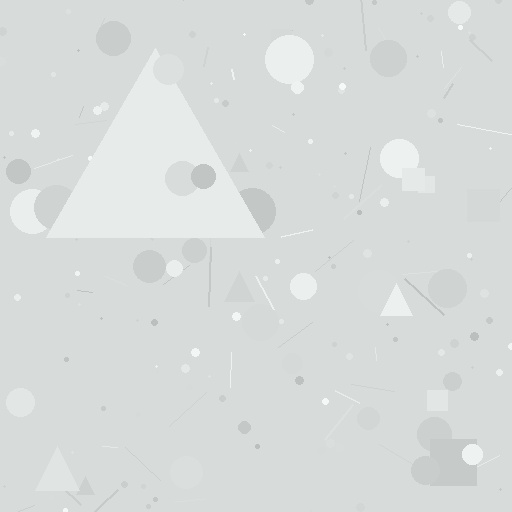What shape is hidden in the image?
A triangle is hidden in the image.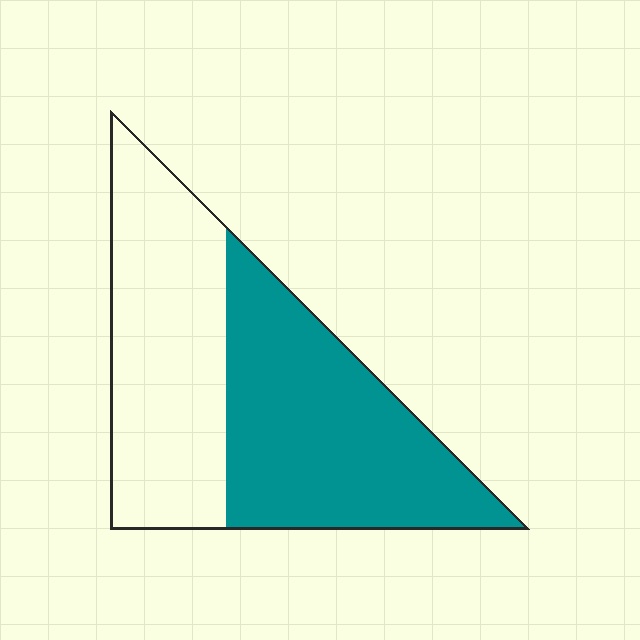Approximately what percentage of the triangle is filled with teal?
Approximately 50%.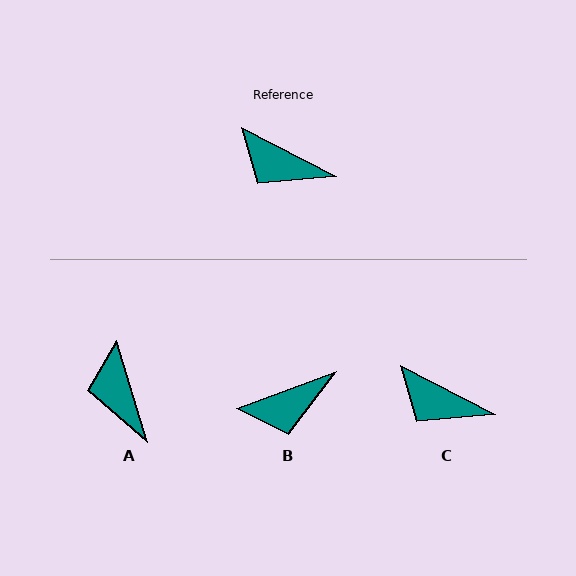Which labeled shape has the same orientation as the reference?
C.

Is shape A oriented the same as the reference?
No, it is off by about 46 degrees.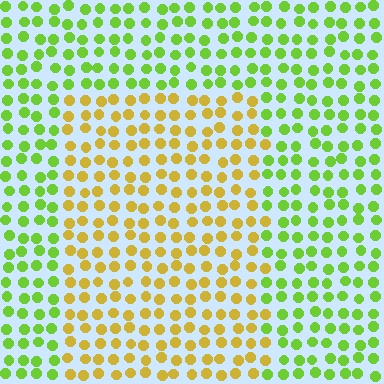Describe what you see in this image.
The image is filled with small lime elements in a uniform arrangement. A rectangle-shaped region is visible where the elements are tinted to a slightly different hue, forming a subtle color boundary.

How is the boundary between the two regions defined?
The boundary is defined purely by a slight shift in hue (about 49 degrees). Spacing, size, and orientation are identical on both sides.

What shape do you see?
I see a rectangle.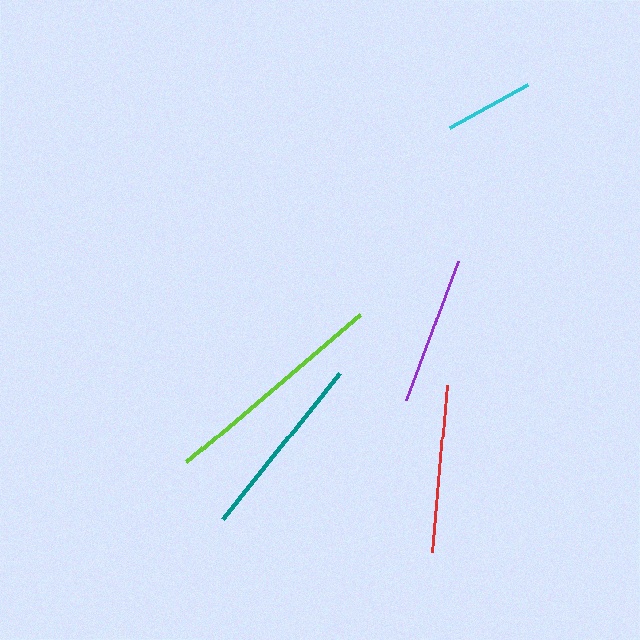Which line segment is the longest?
The lime line is the longest at approximately 228 pixels.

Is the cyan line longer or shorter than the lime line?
The lime line is longer than the cyan line.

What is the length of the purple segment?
The purple segment is approximately 149 pixels long.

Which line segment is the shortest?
The cyan line is the shortest at approximately 89 pixels.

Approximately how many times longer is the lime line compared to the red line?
The lime line is approximately 1.4 times the length of the red line.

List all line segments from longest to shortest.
From longest to shortest: lime, teal, red, purple, cyan.